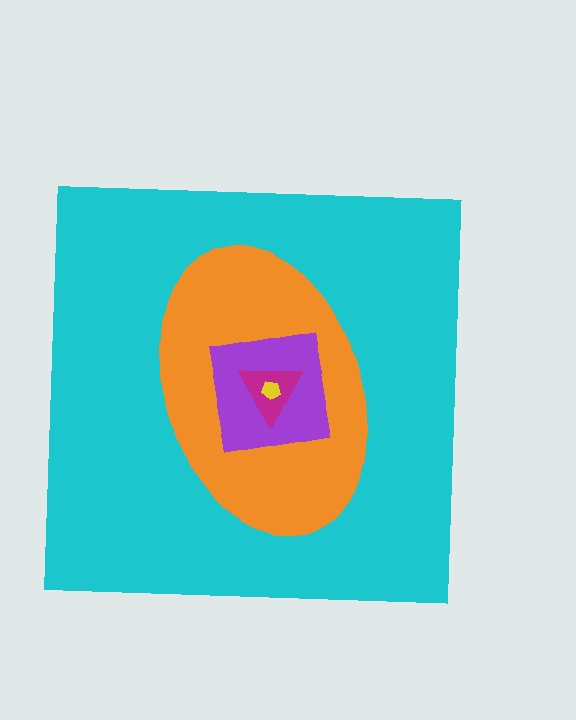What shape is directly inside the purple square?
The magenta triangle.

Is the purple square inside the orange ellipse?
Yes.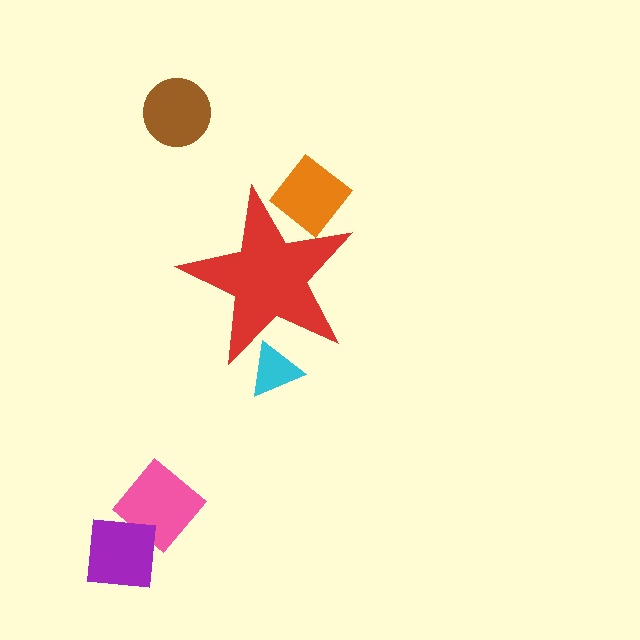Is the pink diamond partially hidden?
No, the pink diamond is fully visible.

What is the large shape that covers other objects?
A red star.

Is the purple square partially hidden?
No, the purple square is fully visible.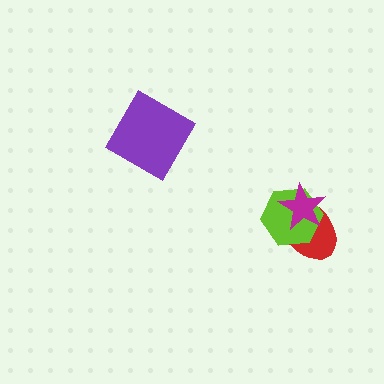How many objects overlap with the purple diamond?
0 objects overlap with the purple diamond.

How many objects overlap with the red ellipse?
2 objects overlap with the red ellipse.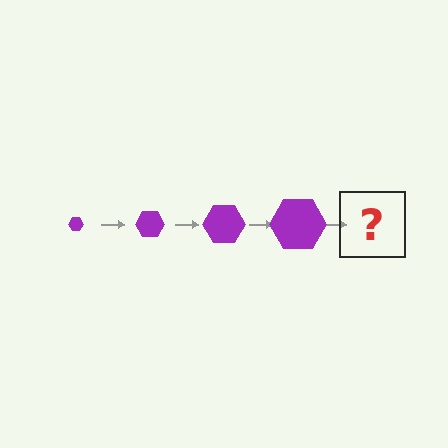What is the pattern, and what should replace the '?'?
The pattern is that the hexagon gets progressively larger each step. The '?' should be a purple hexagon, larger than the previous one.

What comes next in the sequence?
The next element should be a purple hexagon, larger than the previous one.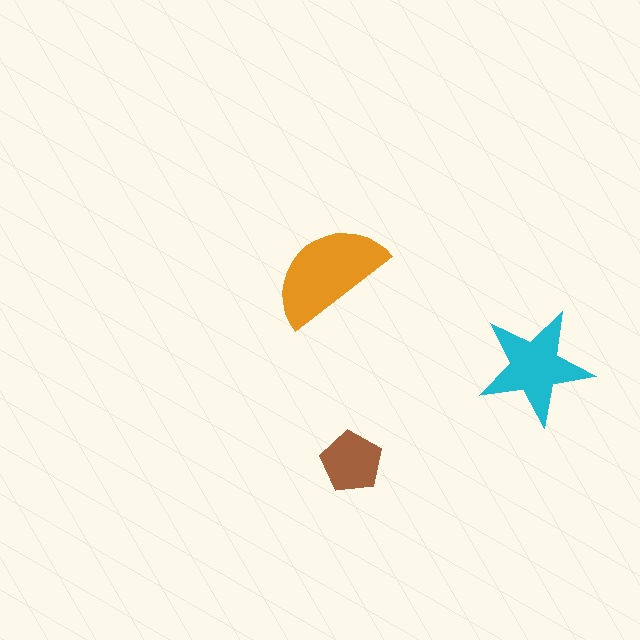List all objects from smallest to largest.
The brown pentagon, the cyan star, the orange semicircle.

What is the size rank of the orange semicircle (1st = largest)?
1st.